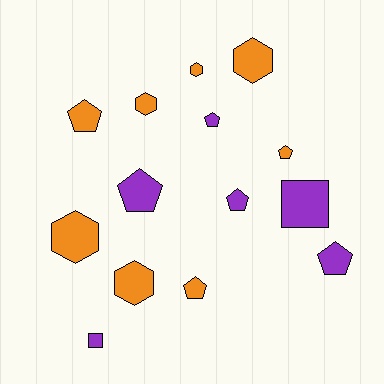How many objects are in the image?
There are 14 objects.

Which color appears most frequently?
Orange, with 8 objects.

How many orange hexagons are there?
There are 5 orange hexagons.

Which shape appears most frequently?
Pentagon, with 7 objects.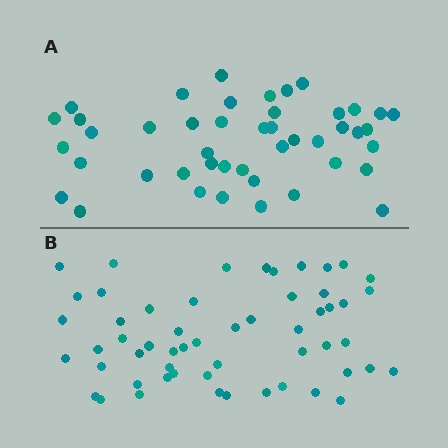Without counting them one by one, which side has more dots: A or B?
Region B (the bottom region) has more dots.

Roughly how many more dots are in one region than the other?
Region B has roughly 10 or so more dots than region A.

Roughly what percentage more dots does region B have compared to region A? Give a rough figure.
About 20% more.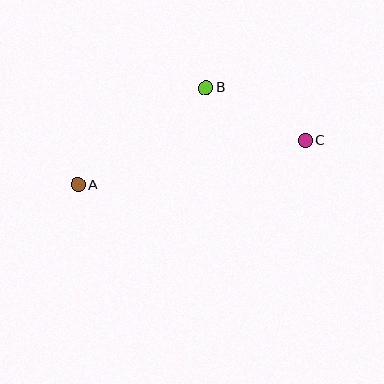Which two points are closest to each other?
Points B and C are closest to each other.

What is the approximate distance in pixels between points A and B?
The distance between A and B is approximately 161 pixels.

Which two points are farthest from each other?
Points A and C are farthest from each other.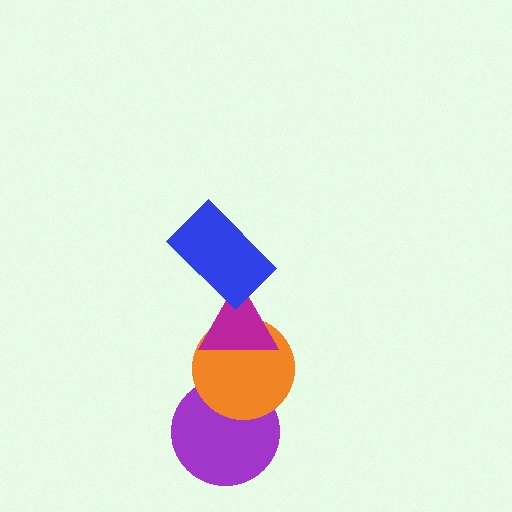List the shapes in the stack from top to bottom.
From top to bottom: the blue rectangle, the magenta triangle, the orange circle, the purple circle.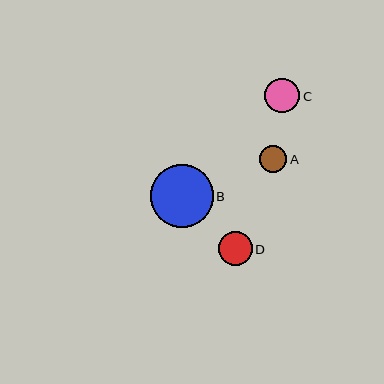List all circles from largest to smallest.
From largest to smallest: B, C, D, A.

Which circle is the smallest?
Circle A is the smallest with a size of approximately 27 pixels.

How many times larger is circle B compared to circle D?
Circle B is approximately 1.8 times the size of circle D.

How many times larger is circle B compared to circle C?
Circle B is approximately 1.8 times the size of circle C.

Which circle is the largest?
Circle B is the largest with a size of approximately 63 pixels.